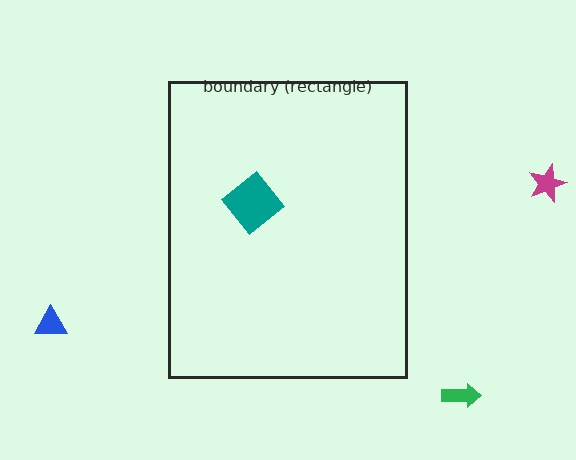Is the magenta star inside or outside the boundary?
Outside.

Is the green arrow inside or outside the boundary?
Outside.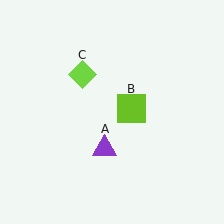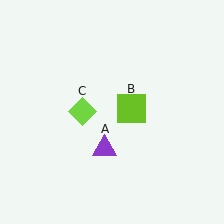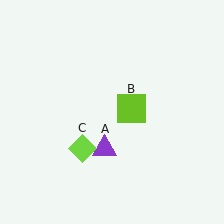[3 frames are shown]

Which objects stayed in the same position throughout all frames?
Purple triangle (object A) and lime square (object B) remained stationary.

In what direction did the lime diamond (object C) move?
The lime diamond (object C) moved down.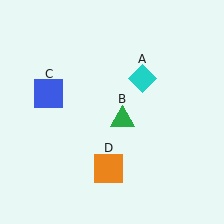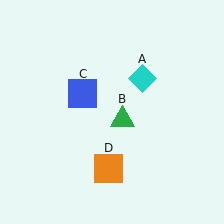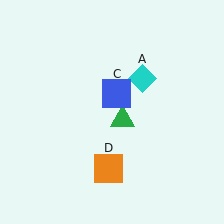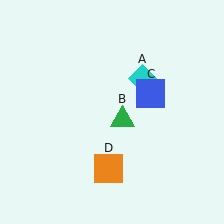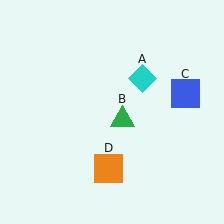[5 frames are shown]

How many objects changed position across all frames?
1 object changed position: blue square (object C).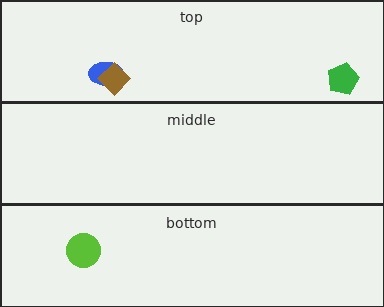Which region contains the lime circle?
The bottom region.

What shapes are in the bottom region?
The lime circle.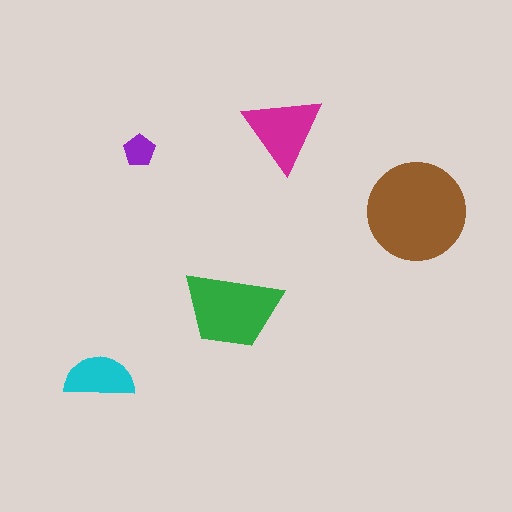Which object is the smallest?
The purple pentagon.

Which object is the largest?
The brown circle.